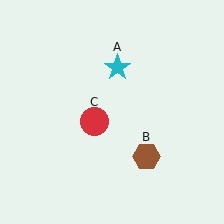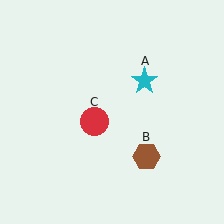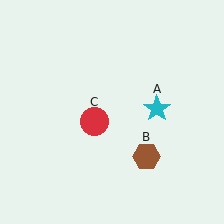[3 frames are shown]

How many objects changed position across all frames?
1 object changed position: cyan star (object A).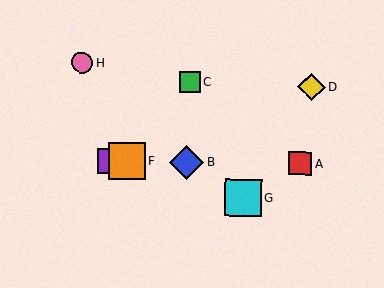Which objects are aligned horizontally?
Objects A, B, E, F are aligned horizontally.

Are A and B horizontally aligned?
Yes, both are at y≈164.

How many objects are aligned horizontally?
4 objects (A, B, E, F) are aligned horizontally.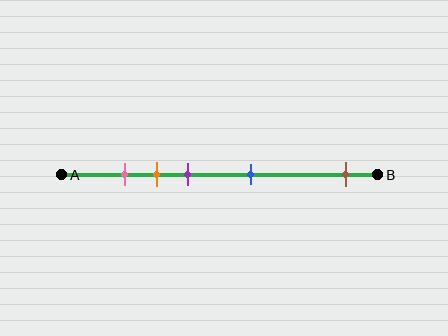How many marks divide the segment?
There are 5 marks dividing the segment.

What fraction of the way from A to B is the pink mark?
The pink mark is approximately 20% (0.2) of the way from A to B.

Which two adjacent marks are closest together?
The pink and orange marks are the closest adjacent pair.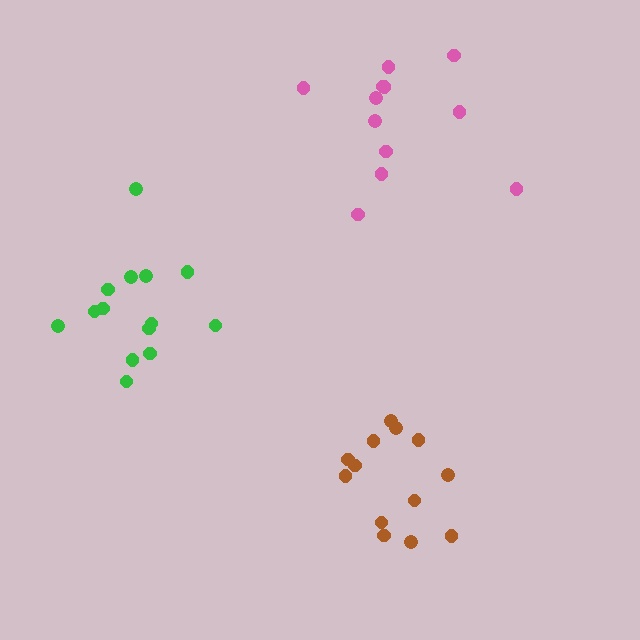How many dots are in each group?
Group 1: 13 dots, Group 2: 14 dots, Group 3: 13 dots (40 total).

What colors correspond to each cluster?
The clusters are colored: pink, green, brown.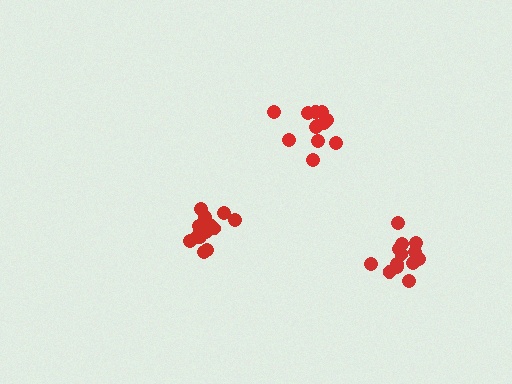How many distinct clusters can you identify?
There are 3 distinct clusters.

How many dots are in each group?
Group 1: 14 dots, Group 2: 13 dots, Group 3: 12 dots (39 total).